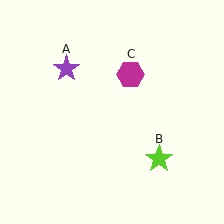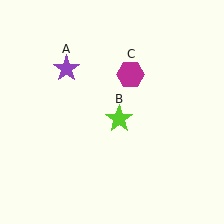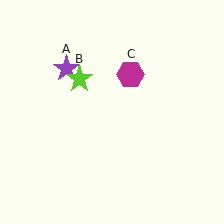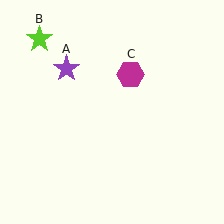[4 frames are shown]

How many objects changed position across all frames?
1 object changed position: lime star (object B).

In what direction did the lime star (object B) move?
The lime star (object B) moved up and to the left.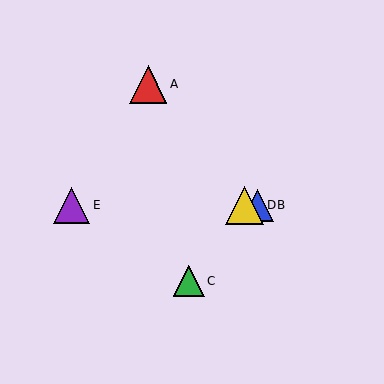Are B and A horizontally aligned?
No, B is at y≈205 and A is at y≈84.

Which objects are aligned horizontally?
Objects B, D, E are aligned horizontally.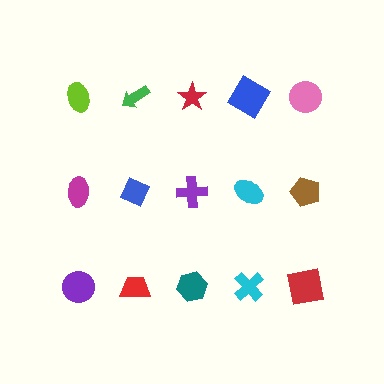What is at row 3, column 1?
A purple circle.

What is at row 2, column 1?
A magenta ellipse.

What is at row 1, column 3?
A red star.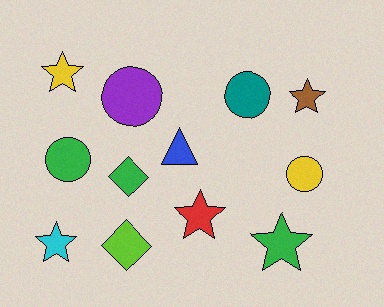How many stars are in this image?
There are 5 stars.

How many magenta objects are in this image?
There are no magenta objects.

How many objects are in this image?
There are 12 objects.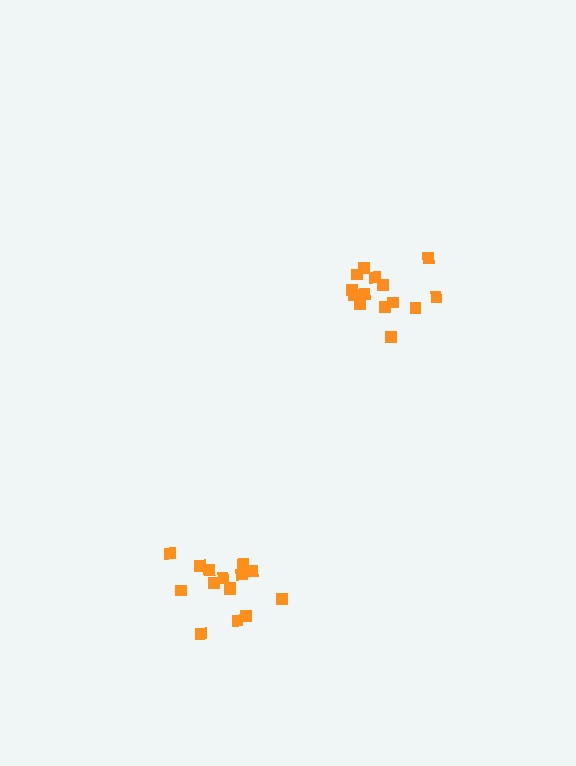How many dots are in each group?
Group 1: 15 dots, Group 2: 14 dots (29 total).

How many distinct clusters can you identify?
There are 2 distinct clusters.